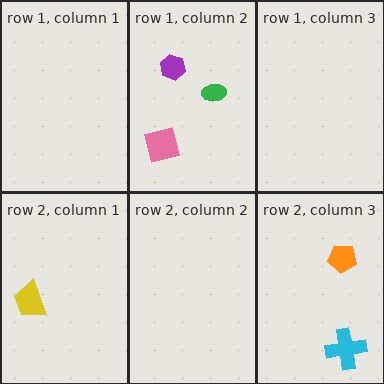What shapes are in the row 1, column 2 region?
The green ellipse, the purple hexagon, the pink square.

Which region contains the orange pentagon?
The row 2, column 3 region.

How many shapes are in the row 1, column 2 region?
3.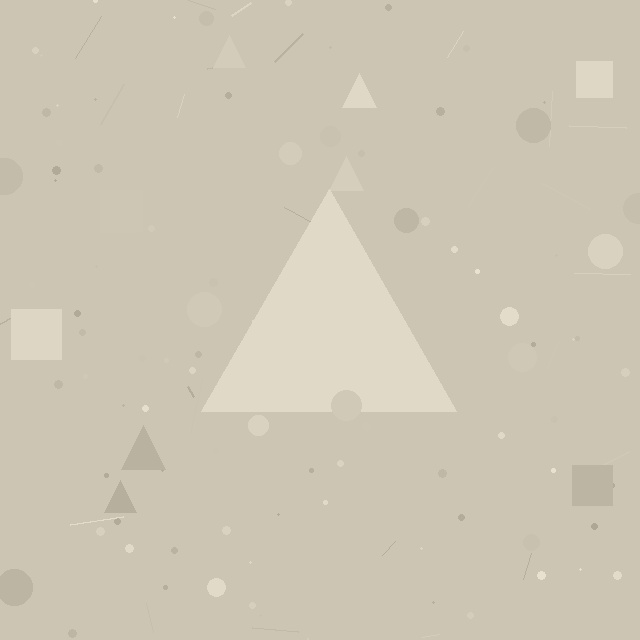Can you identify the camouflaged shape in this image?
The camouflaged shape is a triangle.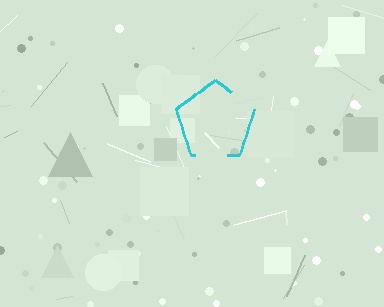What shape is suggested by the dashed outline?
The dashed outline suggests a pentagon.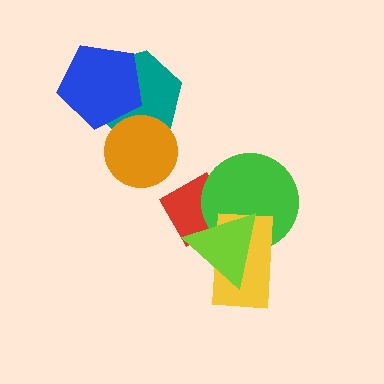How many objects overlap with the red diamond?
3 objects overlap with the red diamond.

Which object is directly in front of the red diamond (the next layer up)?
The green circle is directly in front of the red diamond.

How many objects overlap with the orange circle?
1 object overlaps with the orange circle.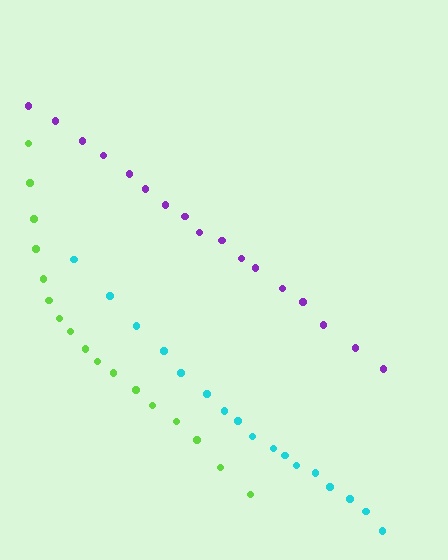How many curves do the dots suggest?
There are 3 distinct paths.